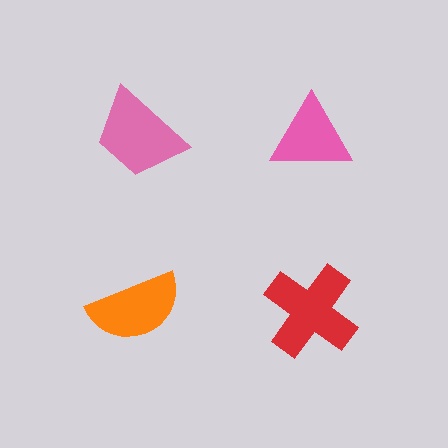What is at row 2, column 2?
A red cross.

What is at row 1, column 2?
A pink triangle.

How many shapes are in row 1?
2 shapes.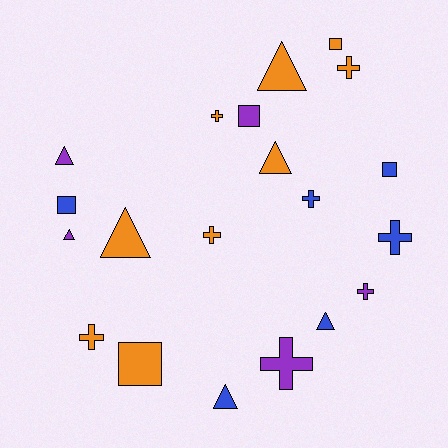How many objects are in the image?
There are 20 objects.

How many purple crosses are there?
There are 2 purple crosses.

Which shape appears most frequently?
Cross, with 8 objects.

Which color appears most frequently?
Orange, with 9 objects.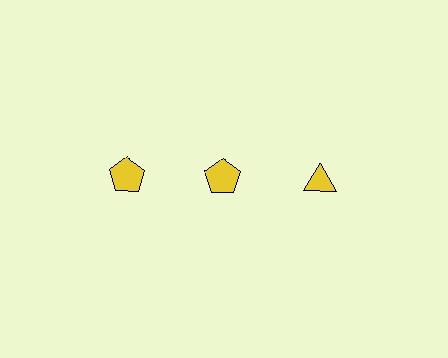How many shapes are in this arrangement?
There are 3 shapes arranged in a grid pattern.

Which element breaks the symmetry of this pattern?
The yellow triangle in the top row, center column breaks the symmetry. All other shapes are yellow pentagons.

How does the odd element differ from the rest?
It has a different shape: triangle instead of pentagon.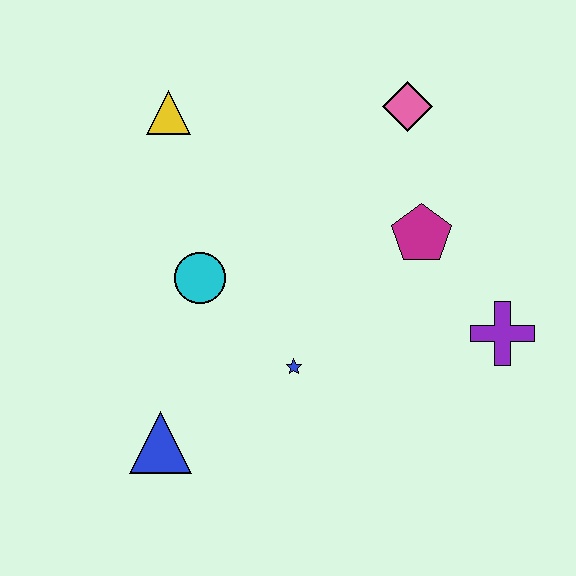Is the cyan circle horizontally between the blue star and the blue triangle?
Yes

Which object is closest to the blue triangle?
The blue star is closest to the blue triangle.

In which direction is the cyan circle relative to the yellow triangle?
The cyan circle is below the yellow triangle.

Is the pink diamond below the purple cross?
No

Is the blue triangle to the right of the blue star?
No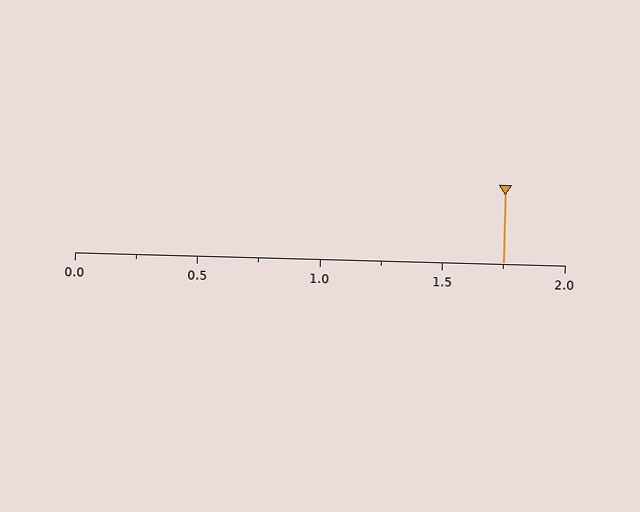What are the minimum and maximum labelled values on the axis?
The axis runs from 0.0 to 2.0.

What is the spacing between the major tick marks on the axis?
The major ticks are spaced 0.5 apart.